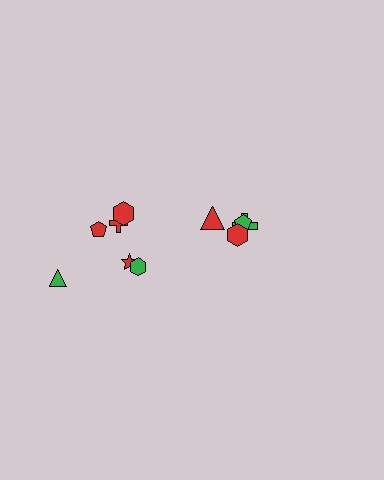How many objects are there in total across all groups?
There are 10 objects.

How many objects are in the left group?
There are 6 objects.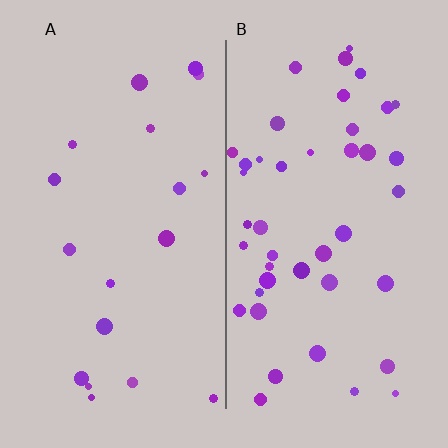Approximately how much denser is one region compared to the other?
Approximately 2.3× — region B over region A.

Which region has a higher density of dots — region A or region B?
B (the right).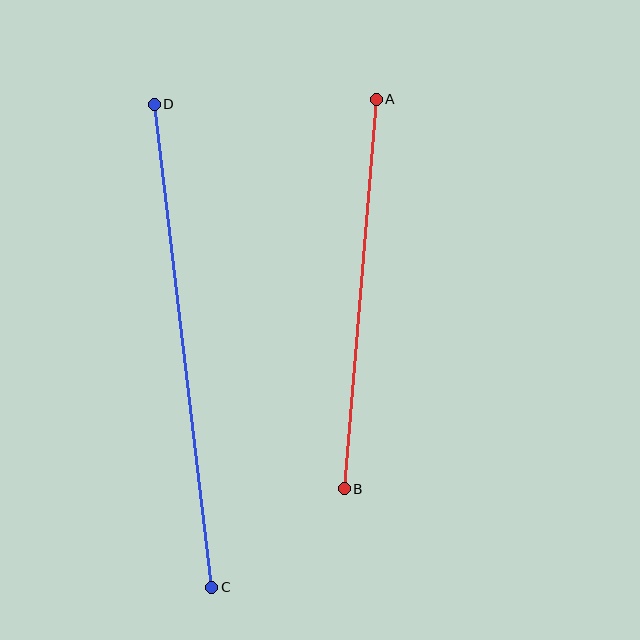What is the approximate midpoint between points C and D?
The midpoint is at approximately (183, 346) pixels.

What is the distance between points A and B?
The distance is approximately 391 pixels.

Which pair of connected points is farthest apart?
Points C and D are farthest apart.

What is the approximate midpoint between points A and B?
The midpoint is at approximately (360, 294) pixels.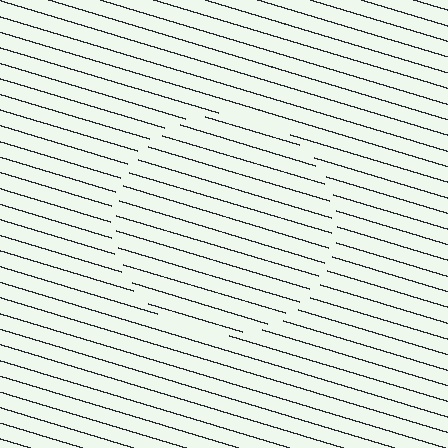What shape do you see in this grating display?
An illusory circle. The interior of the shape contains the same grating, shifted by half a period — the contour is defined by the phase discontinuity where line-ends from the inner and outer gratings abut.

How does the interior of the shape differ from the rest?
The interior of the shape contains the same grating, shifted by half a period — the contour is defined by the phase discontinuity where line-ends from the inner and outer gratings abut.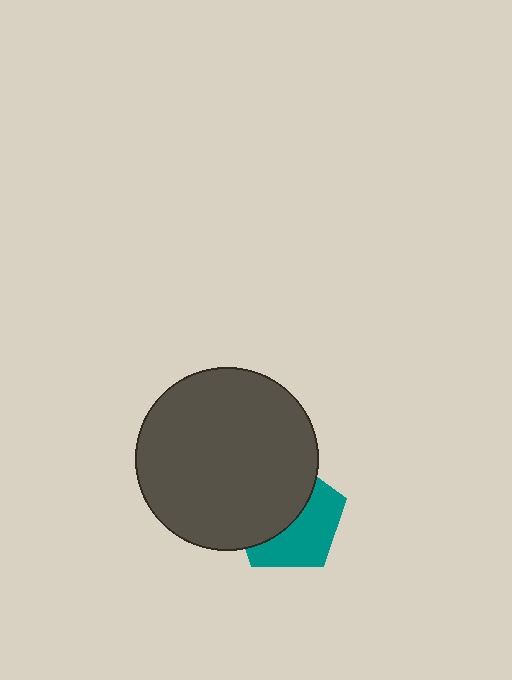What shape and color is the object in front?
The object in front is a dark gray circle.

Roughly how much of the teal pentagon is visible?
About half of it is visible (roughly 48%).